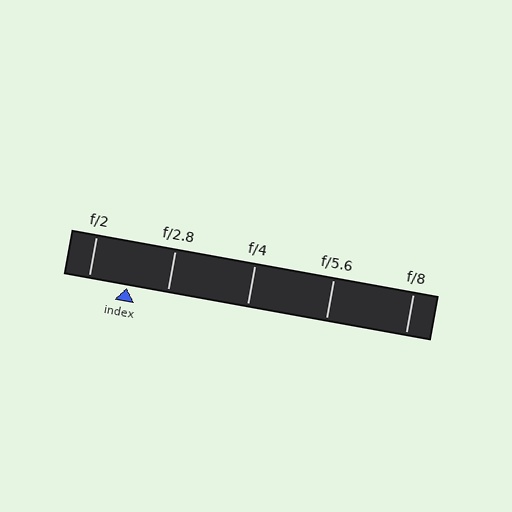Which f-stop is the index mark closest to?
The index mark is closest to f/2.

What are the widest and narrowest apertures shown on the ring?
The widest aperture shown is f/2 and the narrowest is f/8.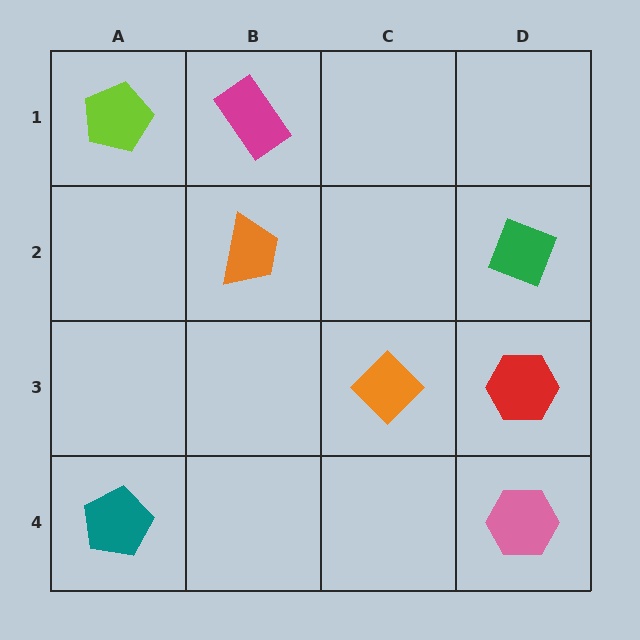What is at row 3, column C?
An orange diamond.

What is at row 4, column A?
A teal pentagon.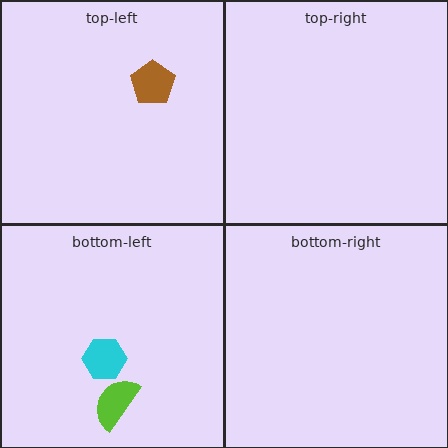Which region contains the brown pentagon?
The top-left region.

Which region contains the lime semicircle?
The bottom-left region.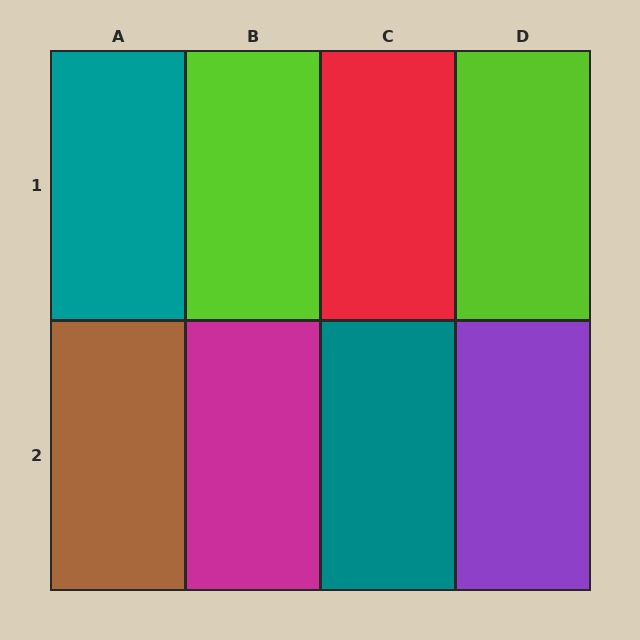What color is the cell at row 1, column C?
Red.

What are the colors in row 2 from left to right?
Brown, magenta, teal, purple.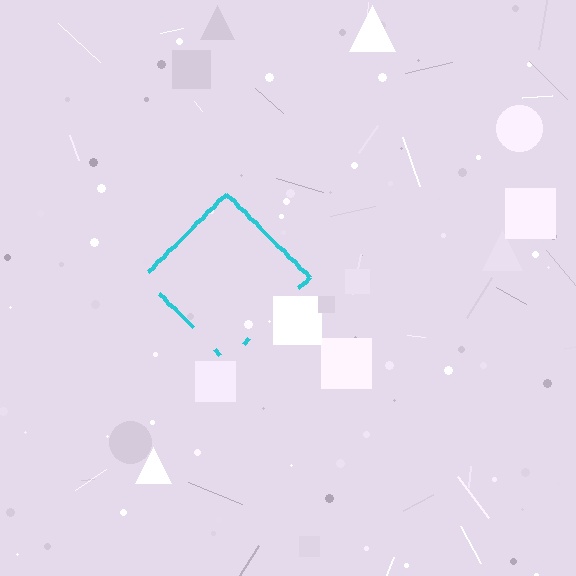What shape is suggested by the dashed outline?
The dashed outline suggests a diamond.